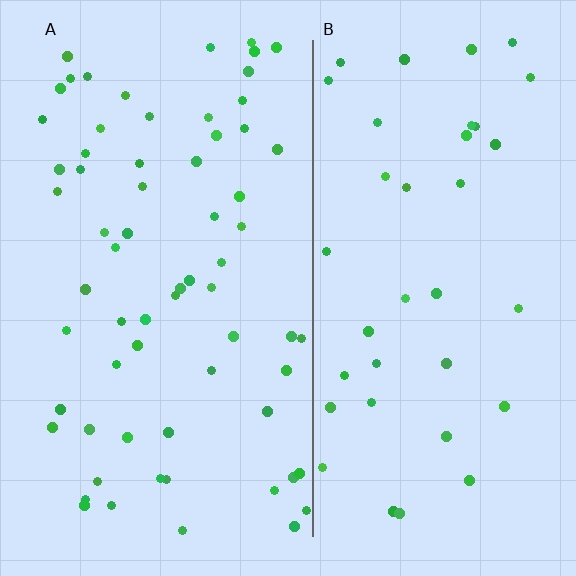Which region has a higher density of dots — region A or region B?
A (the left).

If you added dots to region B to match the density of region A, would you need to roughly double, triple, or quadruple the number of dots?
Approximately double.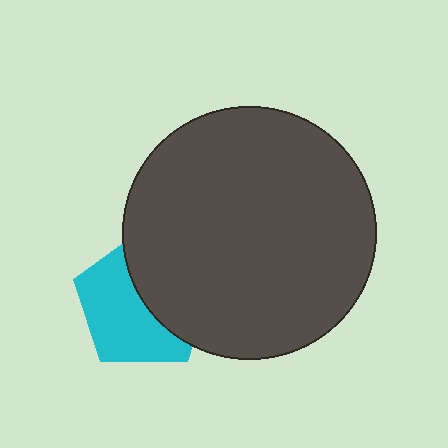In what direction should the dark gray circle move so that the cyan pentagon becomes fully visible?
The dark gray circle should move right. That is the shortest direction to clear the overlap and leave the cyan pentagon fully visible.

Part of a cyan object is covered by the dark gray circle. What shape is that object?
It is a pentagon.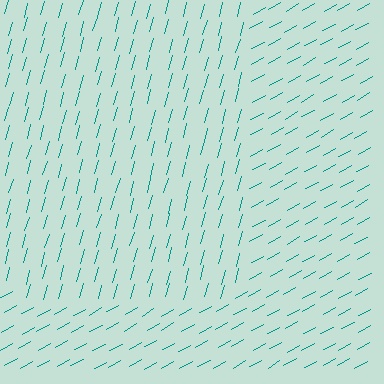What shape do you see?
I see a rectangle.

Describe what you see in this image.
The image is filled with small teal line segments. A rectangle region in the image has lines oriented differently from the surrounding lines, creating a visible texture boundary.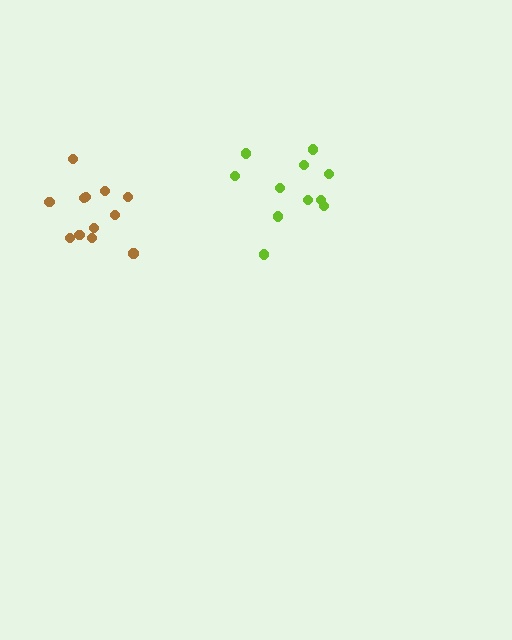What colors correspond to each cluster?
The clusters are colored: brown, lime.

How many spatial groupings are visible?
There are 2 spatial groupings.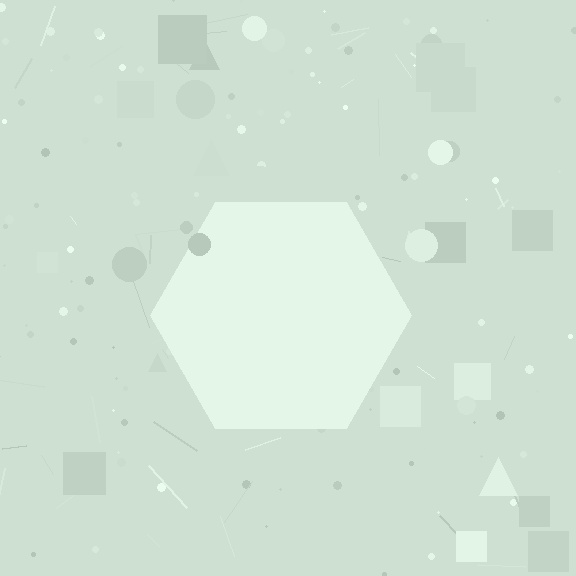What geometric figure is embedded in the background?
A hexagon is embedded in the background.